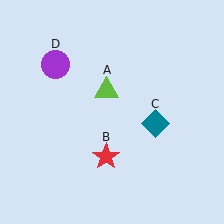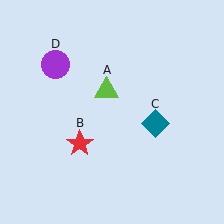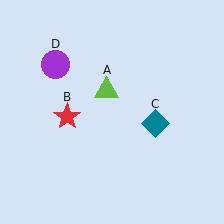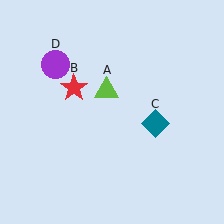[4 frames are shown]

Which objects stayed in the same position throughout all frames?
Lime triangle (object A) and teal diamond (object C) and purple circle (object D) remained stationary.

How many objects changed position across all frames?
1 object changed position: red star (object B).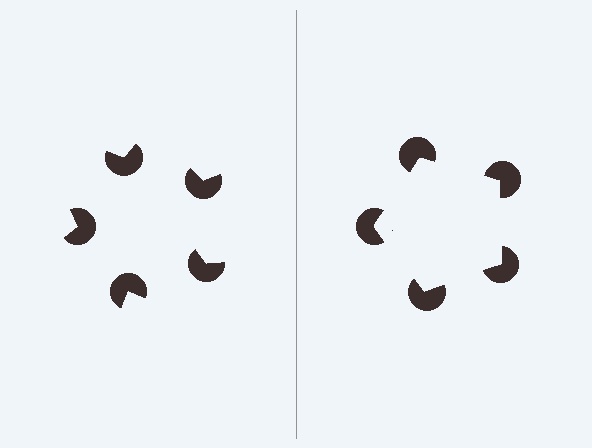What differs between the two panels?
The pac-man discs are positioned identically on both sides; only the wedge orientations differ. On the right they align to a pentagon; on the left they are misaligned.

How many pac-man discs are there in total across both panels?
10 — 5 on each side.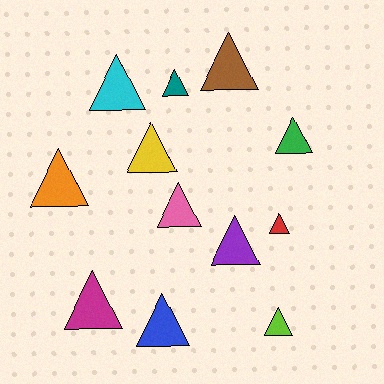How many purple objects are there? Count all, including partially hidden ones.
There is 1 purple object.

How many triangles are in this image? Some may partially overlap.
There are 12 triangles.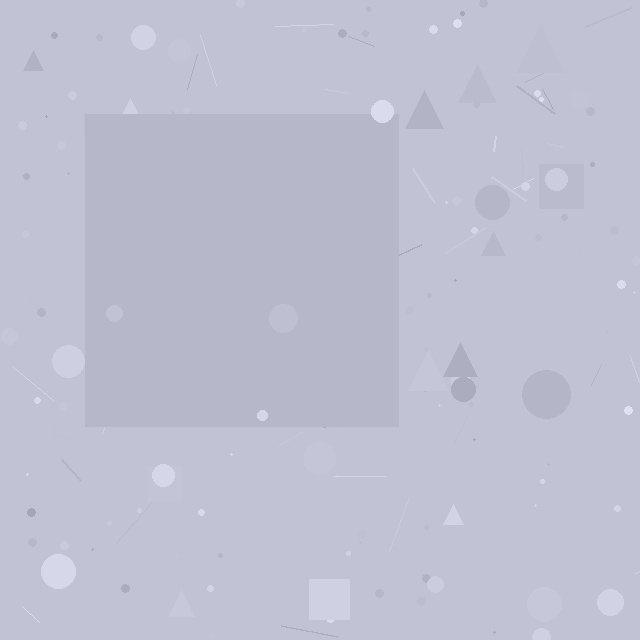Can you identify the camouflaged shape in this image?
The camouflaged shape is a square.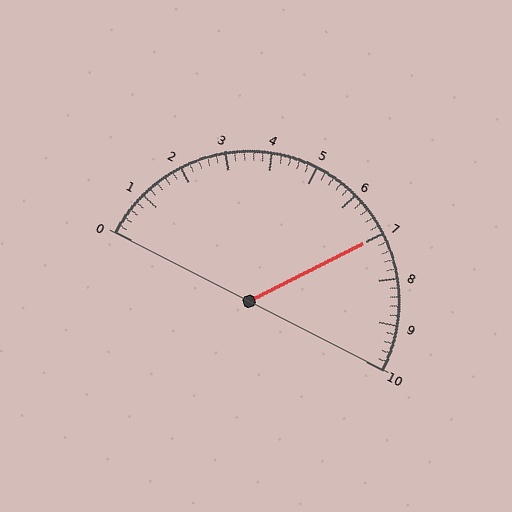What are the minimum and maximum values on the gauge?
The gauge ranges from 0 to 10.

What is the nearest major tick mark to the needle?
The nearest major tick mark is 7.